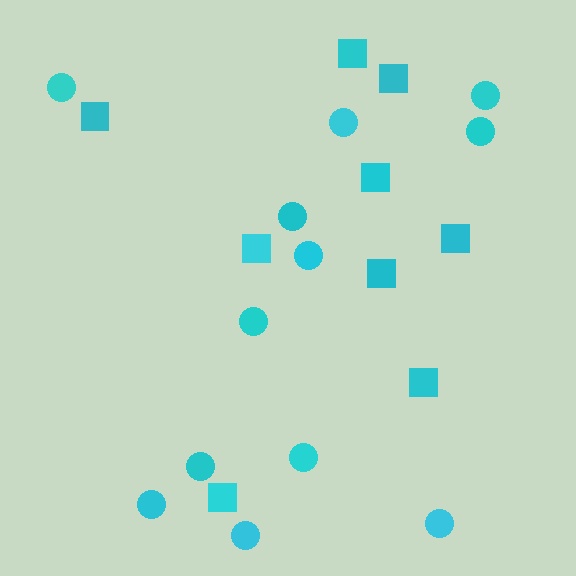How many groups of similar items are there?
There are 2 groups: one group of squares (9) and one group of circles (12).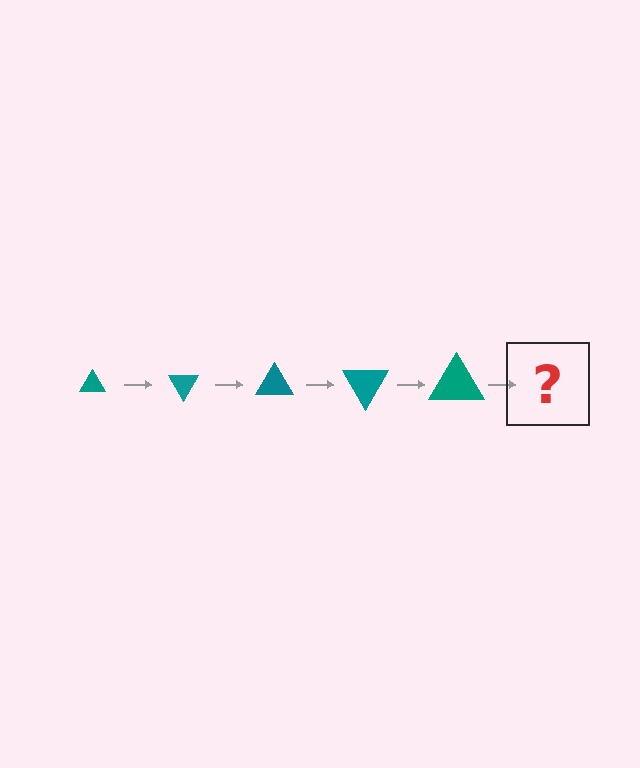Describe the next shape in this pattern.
It should be a triangle, larger than the previous one and rotated 300 degrees from the start.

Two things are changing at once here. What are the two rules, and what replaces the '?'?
The two rules are that the triangle grows larger each step and it rotates 60 degrees each step. The '?' should be a triangle, larger than the previous one and rotated 300 degrees from the start.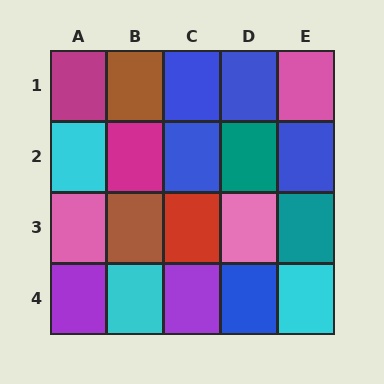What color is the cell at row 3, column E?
Teal.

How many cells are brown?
2 cells are brown.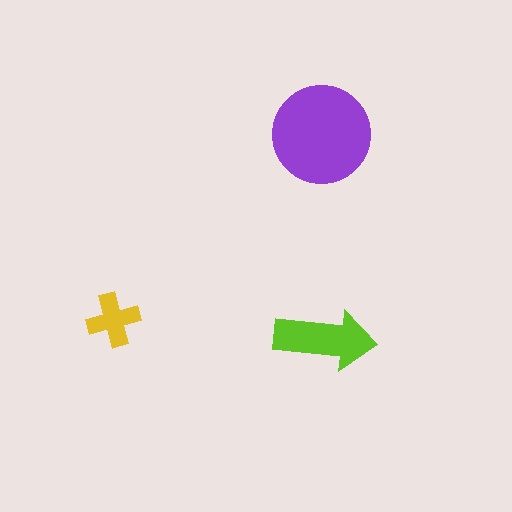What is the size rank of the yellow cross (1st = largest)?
3rd.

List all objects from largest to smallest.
The purple circle, the lime arrow, the yellow cross.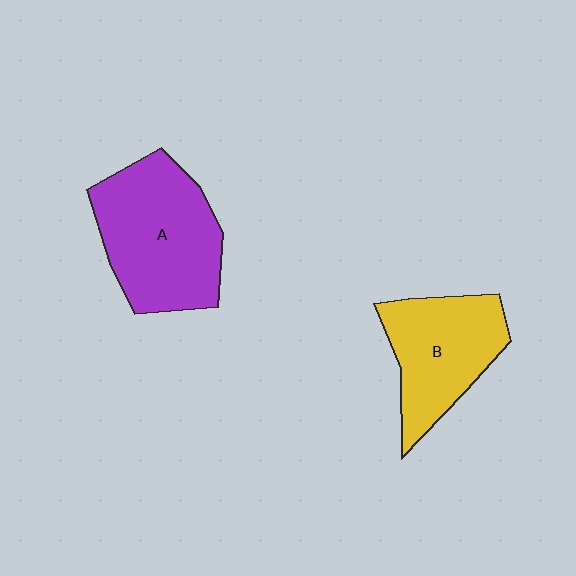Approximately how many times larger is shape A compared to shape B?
Approximately 1.3 times.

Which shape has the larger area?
Shape A (purple).